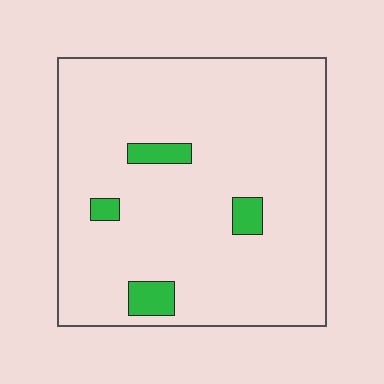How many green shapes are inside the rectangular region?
4.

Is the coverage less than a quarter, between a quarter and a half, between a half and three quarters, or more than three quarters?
Less than a quarter.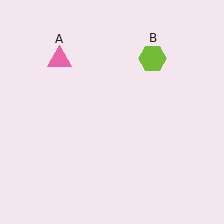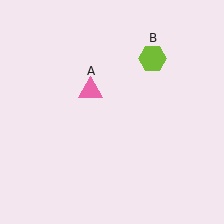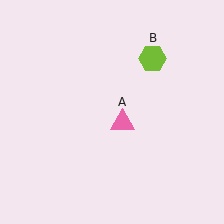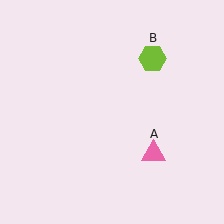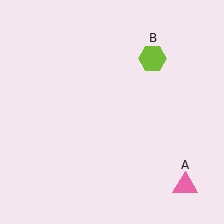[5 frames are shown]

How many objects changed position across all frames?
1 object changed position: pink triangle (object A).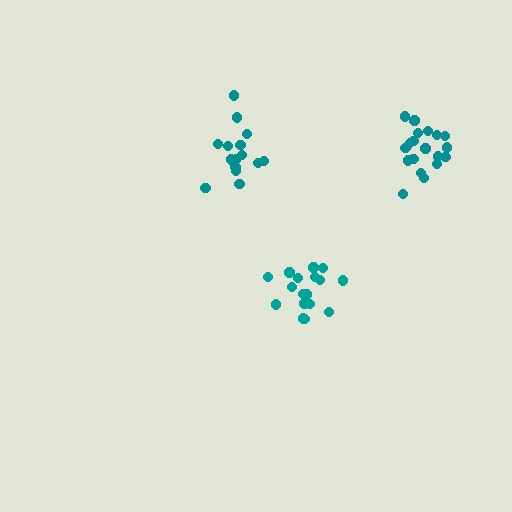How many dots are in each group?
Group 1: 17 dots, Group 2: 19 dots, Group 3: 15 dots (51 total).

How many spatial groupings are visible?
There are 3 spatial groupings.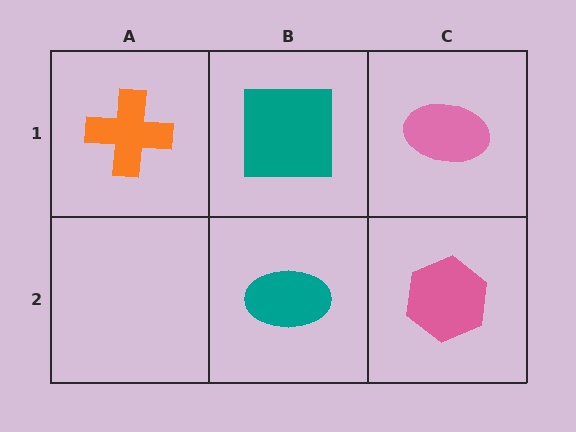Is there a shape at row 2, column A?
No, that cell is empty.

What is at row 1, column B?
A teal square.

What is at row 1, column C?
A pink ellipse.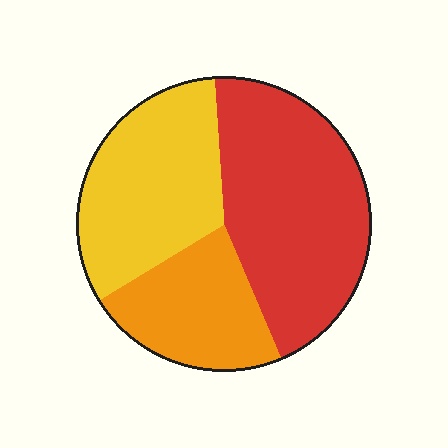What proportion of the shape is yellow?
Yellow takes up about one third (1/3) of the shape.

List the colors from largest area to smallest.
From largest to smallest: red, yellow, orange.